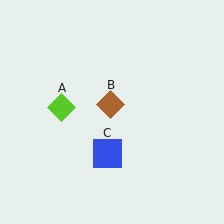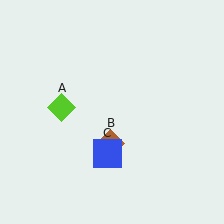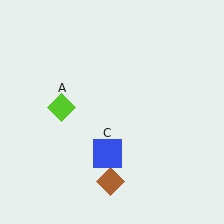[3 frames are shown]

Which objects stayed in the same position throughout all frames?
Lime diamond (object A) and blue square (object C) remained stationary.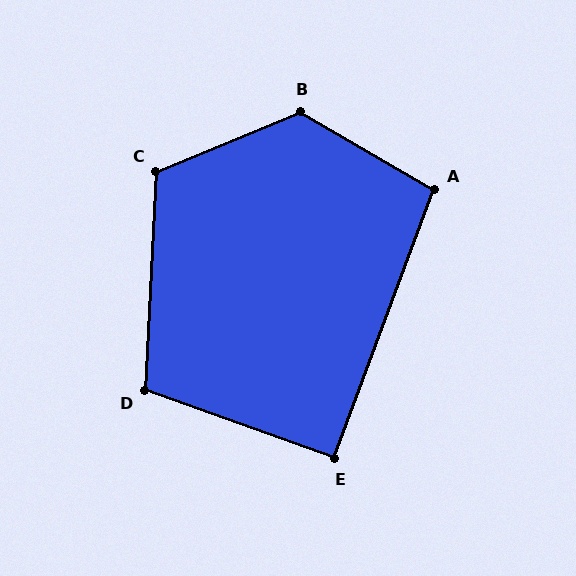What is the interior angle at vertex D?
Approximately 107 degrees (obtuse).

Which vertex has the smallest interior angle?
E, at approximately 91 degrees.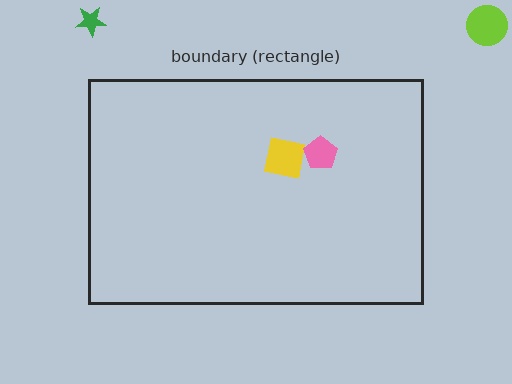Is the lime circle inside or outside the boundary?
Outside.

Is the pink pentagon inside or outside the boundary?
Inside.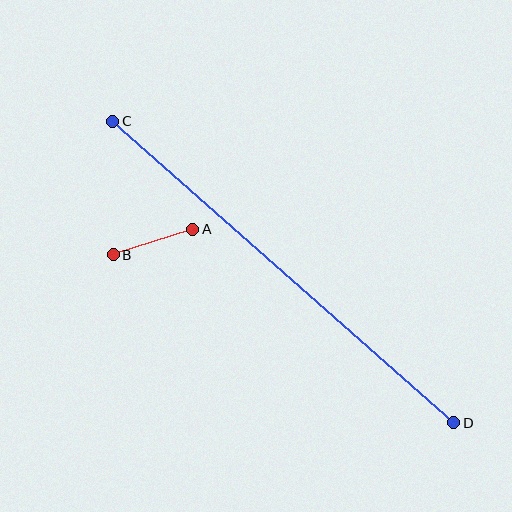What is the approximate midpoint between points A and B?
The midpoint is at approximately (153, 242) pixels.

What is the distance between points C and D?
The distance is approximately 455 pixels.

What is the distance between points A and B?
The distance is approximately 83 pixels.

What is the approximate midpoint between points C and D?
The midpoint is at approximately (283, 272) pixels.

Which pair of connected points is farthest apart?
Points C and D are farthest apart.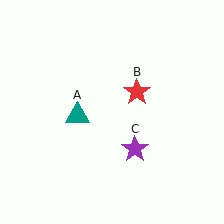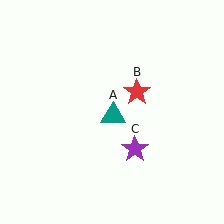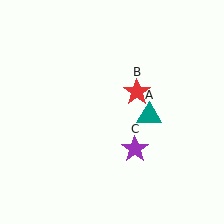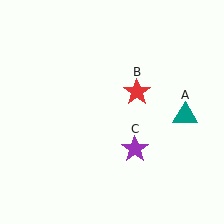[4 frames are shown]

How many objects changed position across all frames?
1 object changed position: teal triangle (object A).